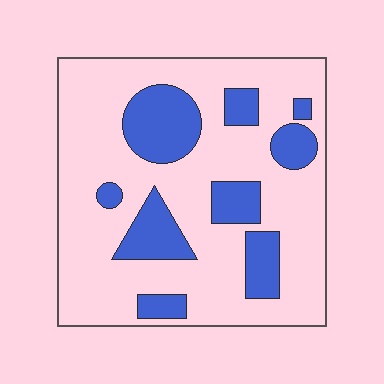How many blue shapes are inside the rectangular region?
9.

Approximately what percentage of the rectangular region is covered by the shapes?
Approximately 25%.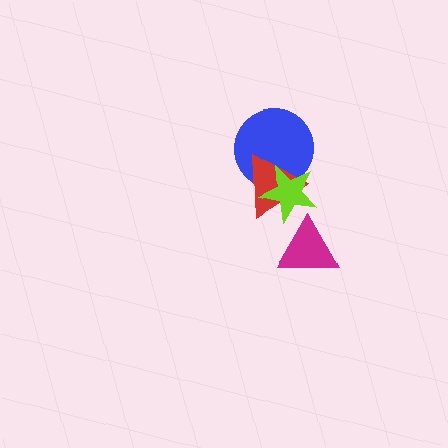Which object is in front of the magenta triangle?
The lime star is in front of the magenta triangle.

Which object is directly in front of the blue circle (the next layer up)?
The red triangle is directly in front of the blue circle.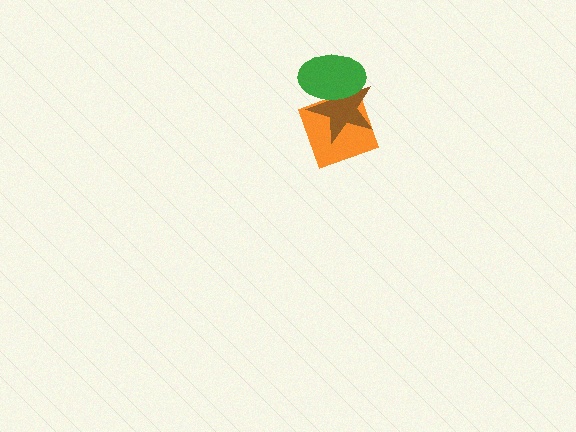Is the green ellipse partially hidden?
No, no other shape covers it.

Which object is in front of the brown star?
The green ellipse is in front of the brown star.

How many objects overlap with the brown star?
2 objects overlap with the brown star.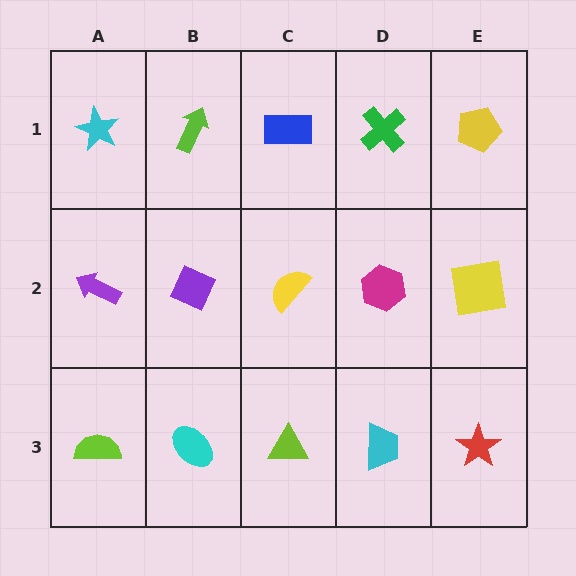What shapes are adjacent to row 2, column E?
A yellow pentagon (row 1, column E), a red star (row 3, column E), a magenta hexagon (row 2, column D).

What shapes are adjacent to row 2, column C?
A blue rectangle (row 1, column C), a lime triangle (row 3, column C), a purple diamond (row 2, column B), a magenta hexagon (row 2, column D).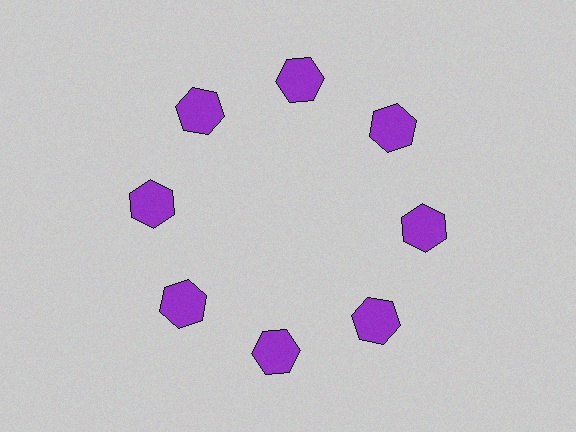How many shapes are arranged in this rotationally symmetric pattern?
There are 8 shapes, arranged in 8 groups of 1.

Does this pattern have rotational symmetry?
Yes, this pattern has 8-fold rotational symmetry. It looks the same after rotating 45 degrees around the center.